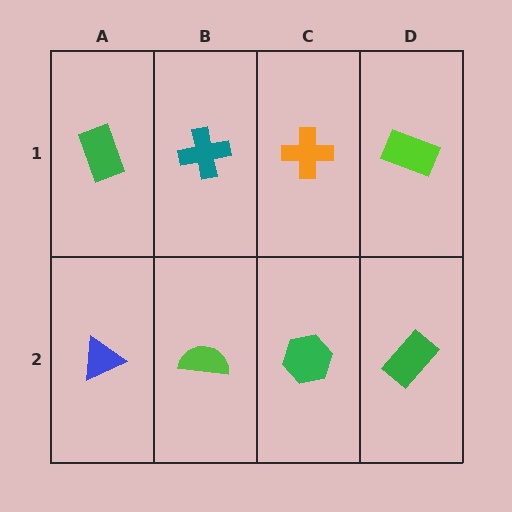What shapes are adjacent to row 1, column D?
A green rectangle (row 2, column D), an orange cross (row 1, column C).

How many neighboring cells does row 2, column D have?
2.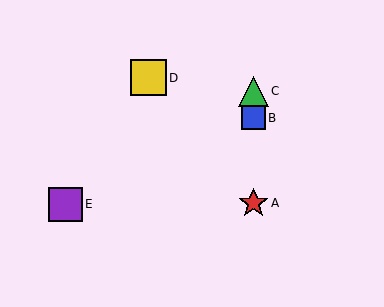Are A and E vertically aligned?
No, A is at x≈253 and E is at x≈65.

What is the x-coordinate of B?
Object B is at x≈253.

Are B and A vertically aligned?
Yes, both are at x≈253.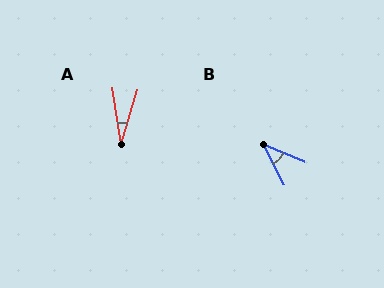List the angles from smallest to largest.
A (26°), B (40°).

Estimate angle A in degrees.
Approximately 26 degrees.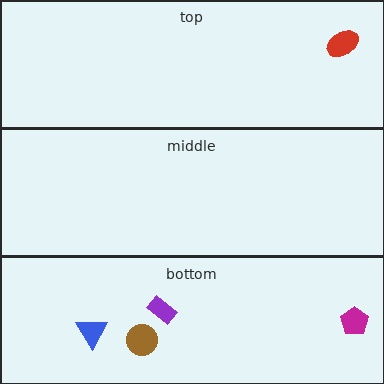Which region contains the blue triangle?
The bottom region.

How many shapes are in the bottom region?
4.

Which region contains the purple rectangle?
The bottom region.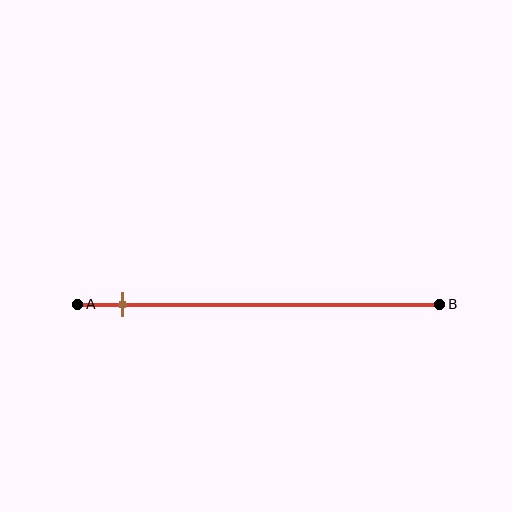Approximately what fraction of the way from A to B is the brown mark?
The brown mark is approximately 10% of the way from A to B.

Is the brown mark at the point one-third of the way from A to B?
No, the mark is at about 10% from A, not at the 33% one-third point.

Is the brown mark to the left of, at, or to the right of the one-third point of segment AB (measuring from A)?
The brown mark is to the left of the one-third point of segment AB.